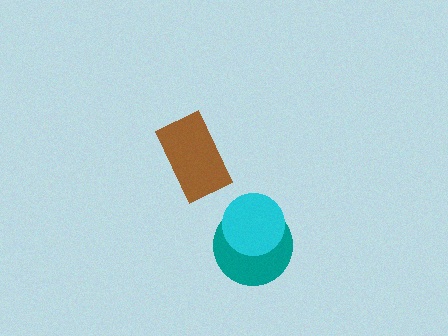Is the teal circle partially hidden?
Yes, it is partially covered by another shape.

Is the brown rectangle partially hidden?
No, no other shape covers it.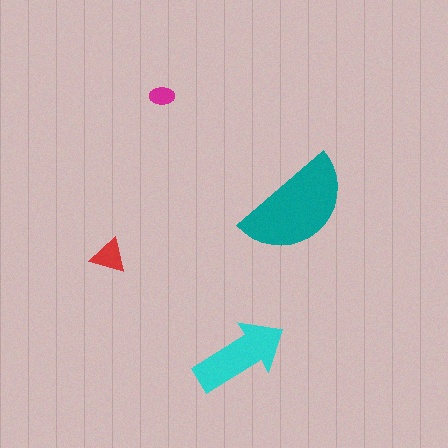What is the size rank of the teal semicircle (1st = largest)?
1st.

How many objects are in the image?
There are 4 objects in the image.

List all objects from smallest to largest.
The magenta ellipse, the red triangle, the cyan arrow, the teal semicircle.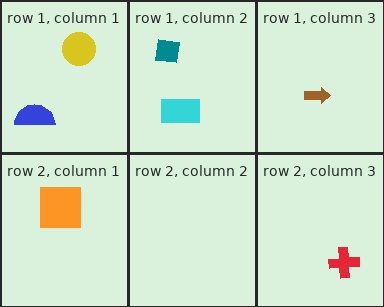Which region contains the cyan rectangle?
The row 1, column 2 region.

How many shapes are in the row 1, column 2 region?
2.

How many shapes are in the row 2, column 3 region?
1.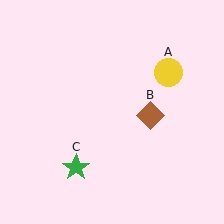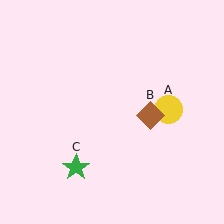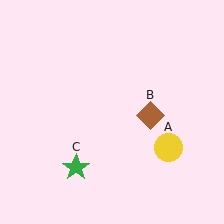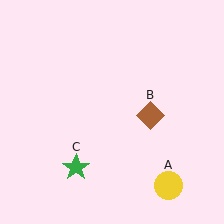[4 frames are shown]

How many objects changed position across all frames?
1 object changed position: yellow circle (object A).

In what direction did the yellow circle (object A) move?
The yellow circle (object A) moved down.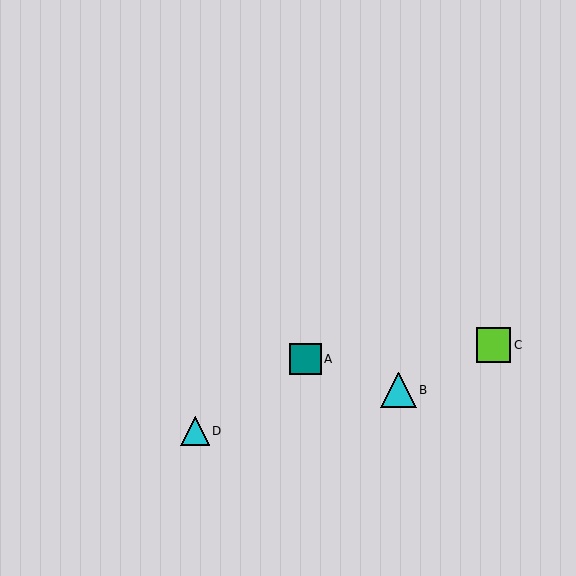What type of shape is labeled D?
Shape D is a cyan triangle.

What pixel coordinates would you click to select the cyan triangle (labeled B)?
Click at (399, 390) to select the cyan triangle B.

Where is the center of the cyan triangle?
The center of the cyan triangle is at (195, 431).